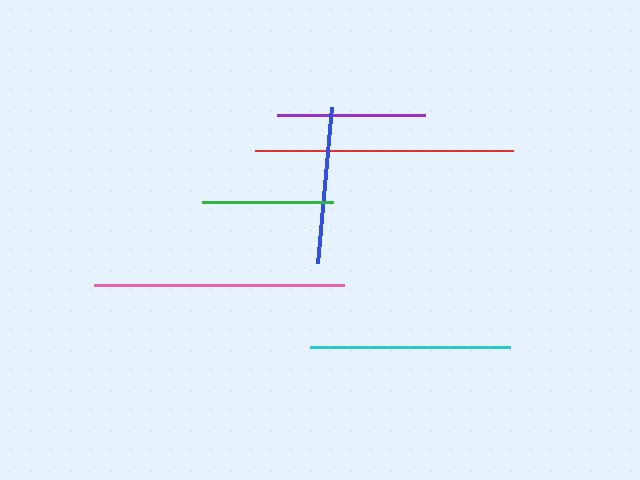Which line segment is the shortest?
The green line is the shortest at approximately 130 pixels.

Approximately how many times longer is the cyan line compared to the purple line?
The cyan line is approximately 1.4 times the length of the purple line.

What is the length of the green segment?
The green segment is approximately 130 pixels long.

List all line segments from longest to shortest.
From longest to shortest: red, pink, cyan, blue, purple, green.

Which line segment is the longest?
The red line is the longest at approximately 257 pixels.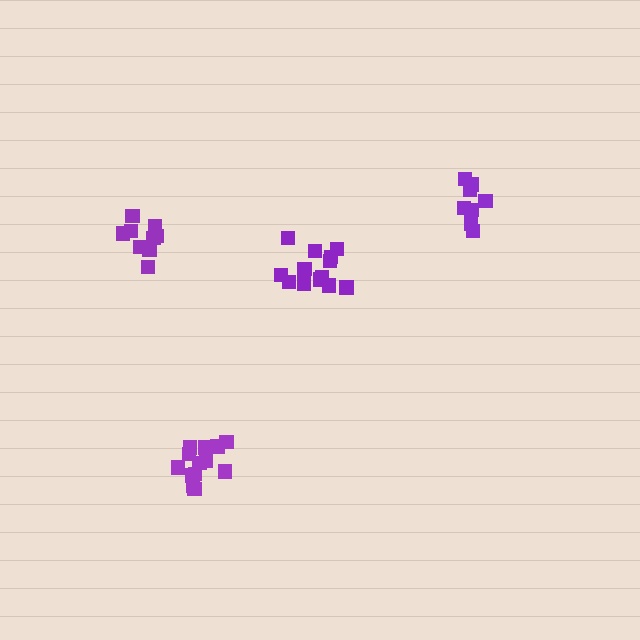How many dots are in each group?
Group 1: 9 dots, Group 2: 13 dots, Group 3: 8 dots, Group 4: 14 dots (44 total).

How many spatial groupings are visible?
There are 4 spatial groupings.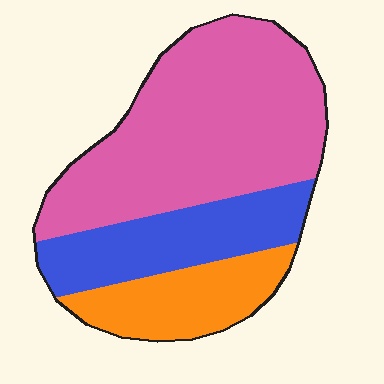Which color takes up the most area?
Pink, at roughly 55%.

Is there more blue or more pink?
Pink.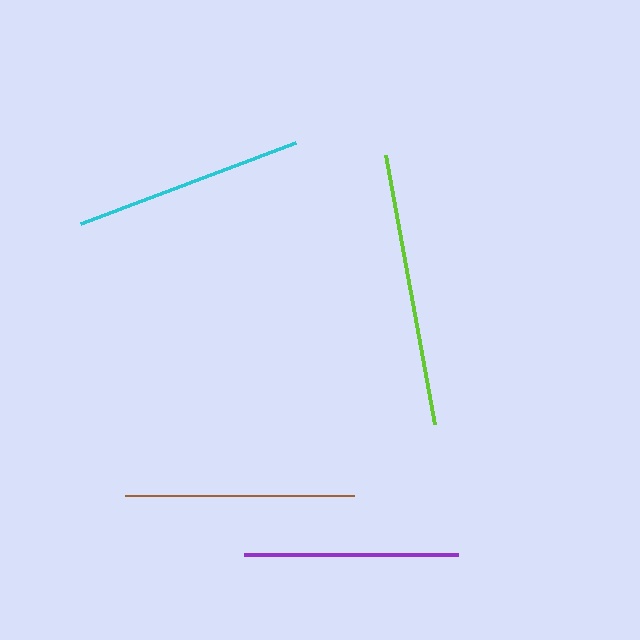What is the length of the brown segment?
The brown segment is approximately 229 pixels long.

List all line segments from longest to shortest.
From longest to shortest: lime, cyan, brown, purple.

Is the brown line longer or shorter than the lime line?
The lime line is longer than the brown line.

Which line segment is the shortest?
The purple line is the shortest at approximately 213 pixels.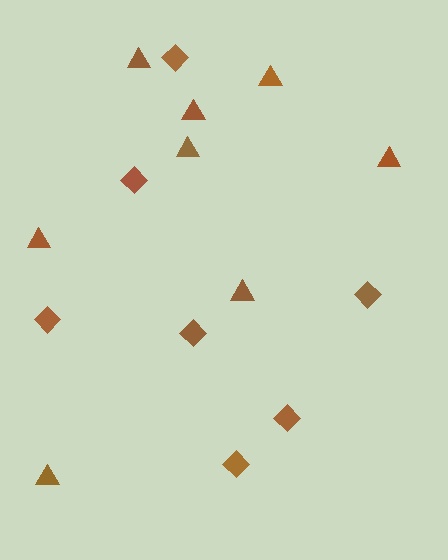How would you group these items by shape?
There are 2 groups: one group of diamonds (7) and one group of triangles (8).